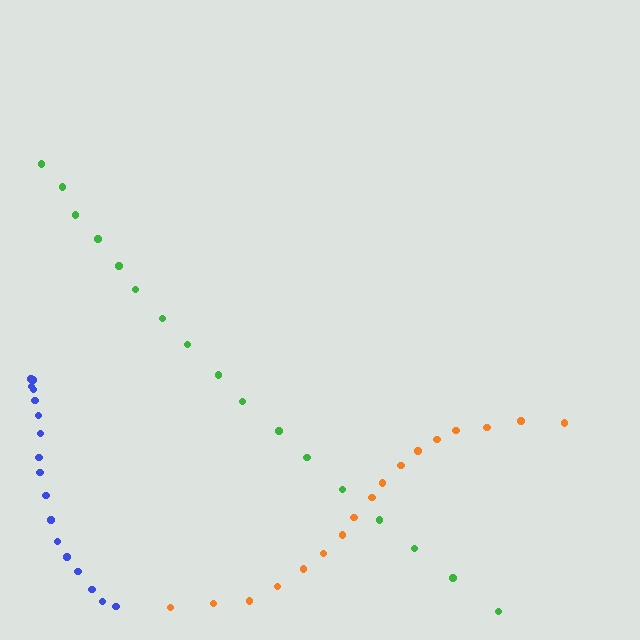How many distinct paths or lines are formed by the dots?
There are 3 distinct paths.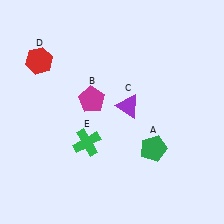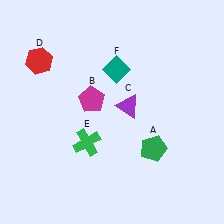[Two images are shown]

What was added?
A teal diamond (F) was added in Image 2.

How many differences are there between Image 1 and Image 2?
There is 1 difference between the two images.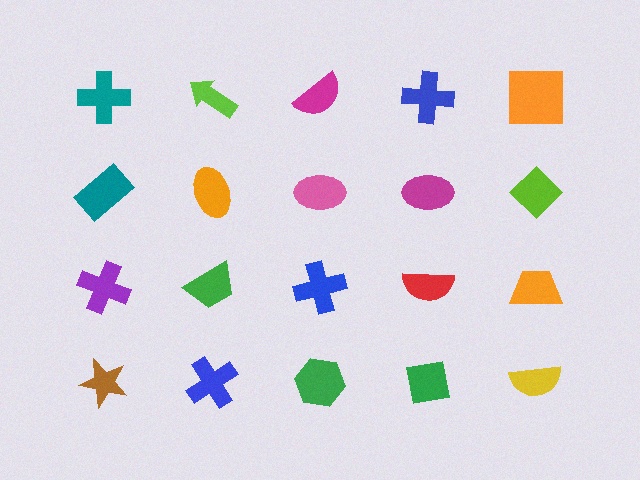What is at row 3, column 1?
A purple cross.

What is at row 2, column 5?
A lime diamond.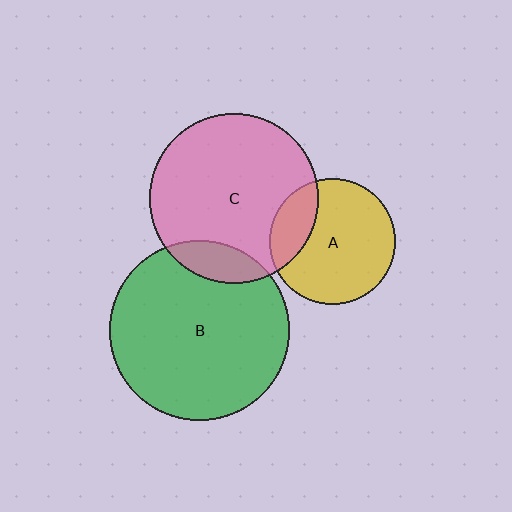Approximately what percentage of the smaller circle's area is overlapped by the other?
Approximately 20%.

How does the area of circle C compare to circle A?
Approximately 1.8 times.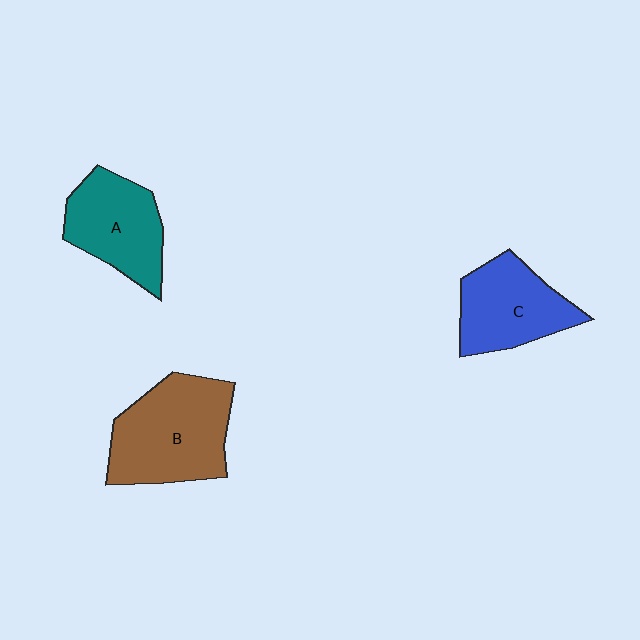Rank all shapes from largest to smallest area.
From largest to smallest: B (brown), C (blue), A (teal).